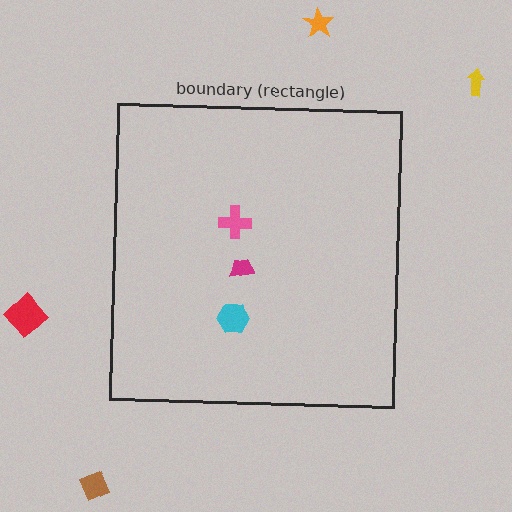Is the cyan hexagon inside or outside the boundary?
Inside.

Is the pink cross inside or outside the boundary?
Inside.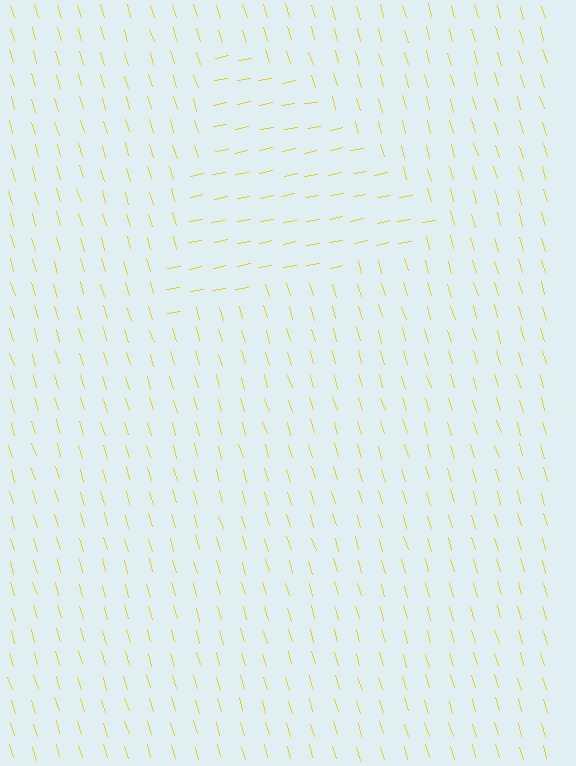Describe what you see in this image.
The image is filled with small yellow line segments. A triangle region in the image has lines oriented differently from the surrounding lines, creating a visible texture boundary.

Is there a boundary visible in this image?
Yes, there is a texture boundary formed by a change in line orientation.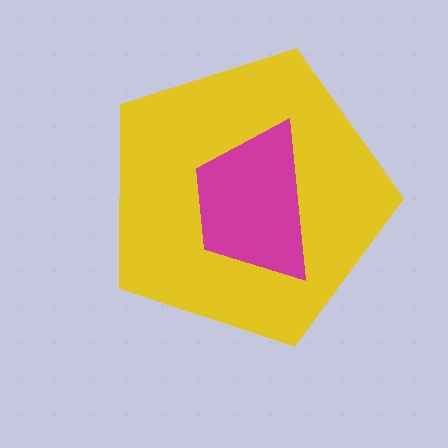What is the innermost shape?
The magenta trapezoid.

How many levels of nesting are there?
2.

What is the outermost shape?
The yellow pentagon.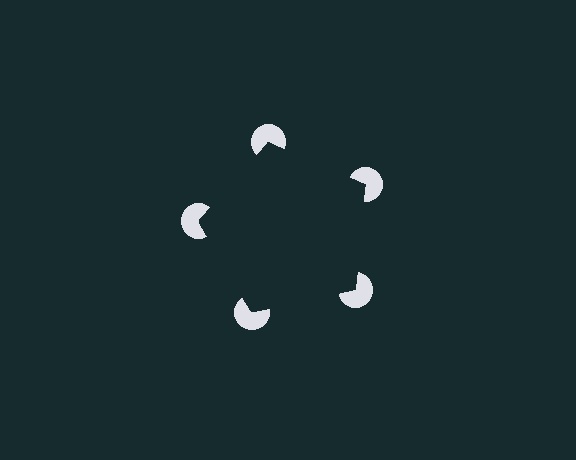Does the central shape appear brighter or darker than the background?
It typically appears slightly darker than the background, even though no actual brightness change is drawn.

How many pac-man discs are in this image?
There are 5 — one at each vertex of the illusory pentagon.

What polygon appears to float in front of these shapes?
An illusory pentagon — its edges are inferred from the aligned wedge cuts in the pac-man discs, not physically drawn.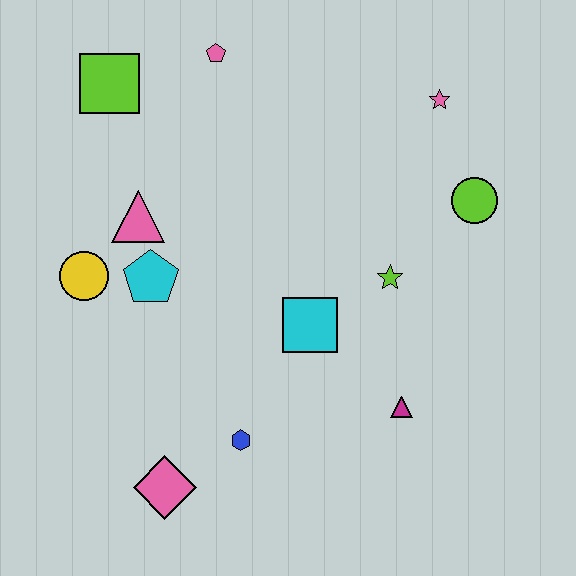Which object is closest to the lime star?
The cyan square is closest to the lime star.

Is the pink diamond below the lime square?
Yes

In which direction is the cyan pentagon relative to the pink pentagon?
The cyan pentagon is below the pink pentagon.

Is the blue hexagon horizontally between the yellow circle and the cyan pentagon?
No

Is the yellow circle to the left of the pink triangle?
Yes